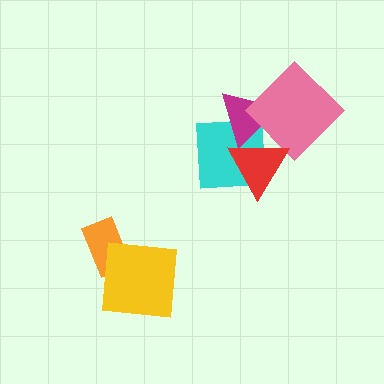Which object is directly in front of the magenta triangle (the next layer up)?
The pink diamond is directly in front of the magenta triangle.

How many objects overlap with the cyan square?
3 objects overlap with the cyan square.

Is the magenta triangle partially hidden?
Yes, it is partially covered by another shape.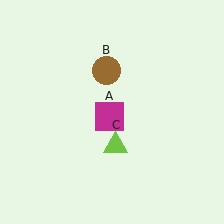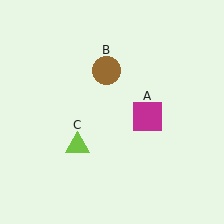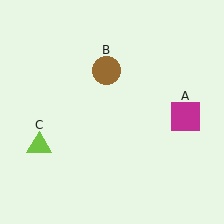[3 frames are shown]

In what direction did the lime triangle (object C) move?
The lime triangle (object C) moved left.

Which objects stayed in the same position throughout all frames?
Brown circle (object B) remained stationary.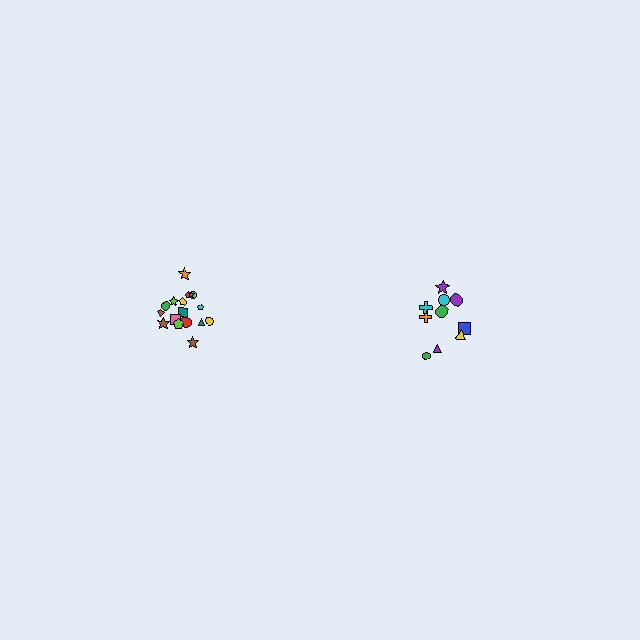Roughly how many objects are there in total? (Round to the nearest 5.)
Roughly 30 objects in total.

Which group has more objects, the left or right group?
The left group.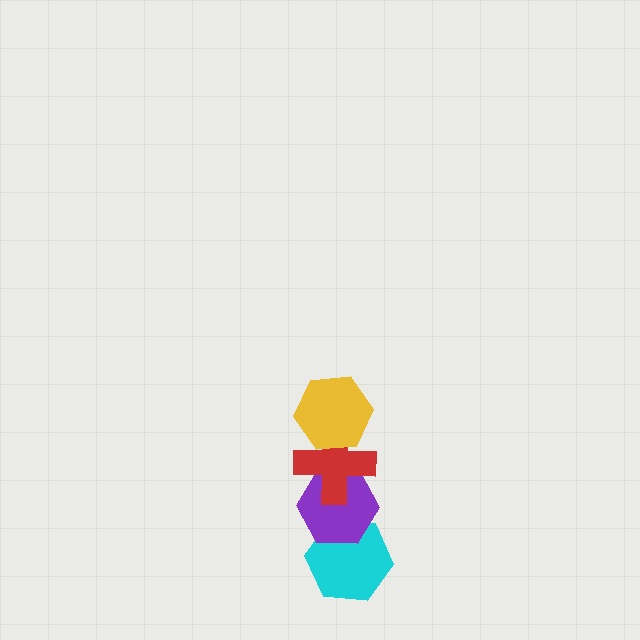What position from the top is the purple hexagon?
The purple hexagon is 3rd from the top.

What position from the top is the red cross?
The red cross is 2nd from the top.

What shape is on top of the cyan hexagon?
The purple hexagon is on top of the cyan hexagon.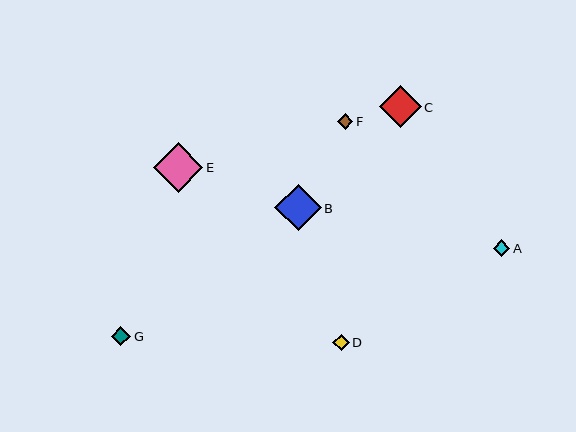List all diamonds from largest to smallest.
From largest to smallest: E, B, C, G, D, A, F.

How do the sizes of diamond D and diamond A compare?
Diamond D and diamond A are approximately the same size.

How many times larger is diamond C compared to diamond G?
Diamond C is approximately 2.2 times the size of diamond G.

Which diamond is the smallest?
Diamond F is the smallest with a size of approximately 16 pixels.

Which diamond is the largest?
Diamond E is the largest with a size of approximately 49 pixels.